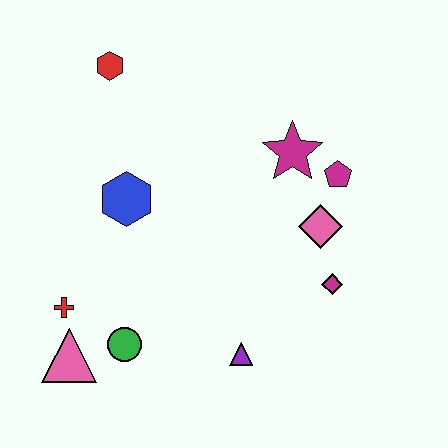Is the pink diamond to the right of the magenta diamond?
No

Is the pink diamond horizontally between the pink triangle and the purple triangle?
No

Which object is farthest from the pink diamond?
The pink triangle is farthest from the pink diamond.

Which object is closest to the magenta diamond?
The pink diamond is closest to the magenta diamond.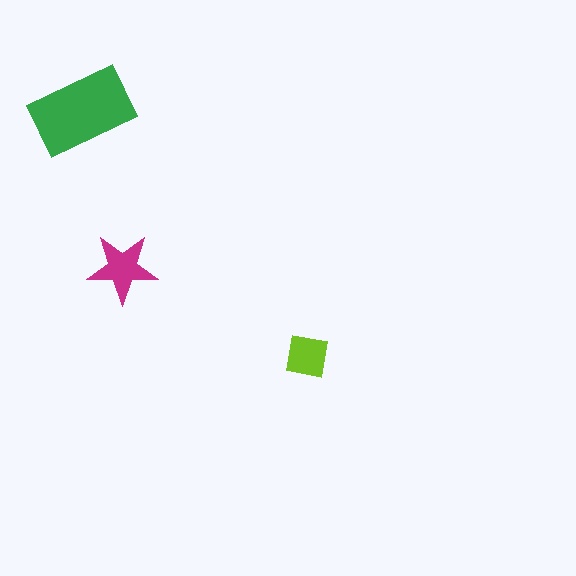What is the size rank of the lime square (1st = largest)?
3rd.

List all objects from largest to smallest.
The green rectangle, the magenta star, the lime square.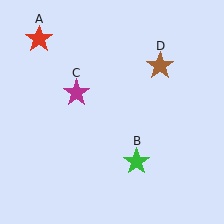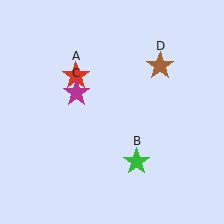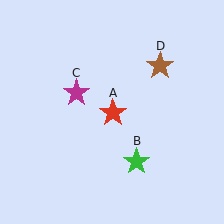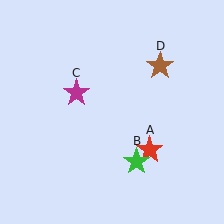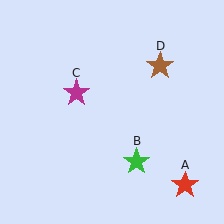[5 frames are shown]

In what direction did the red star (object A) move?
The red star (object A) moved down and to the right.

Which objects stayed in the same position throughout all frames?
Green star (object B) and magenta star (object C) and brown star (object D) remained stationary.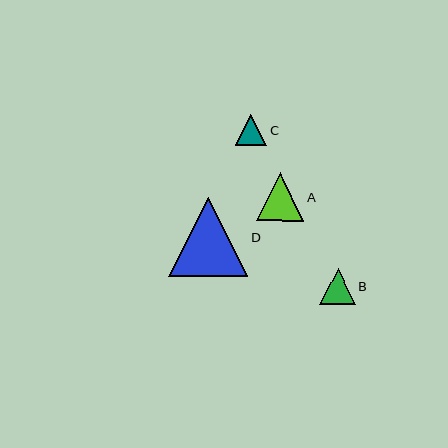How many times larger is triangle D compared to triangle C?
Triangle D is approximately 2.5 times the size of triangle C.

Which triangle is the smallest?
Triangle C is the smallest with a size of approximately 32 pixels.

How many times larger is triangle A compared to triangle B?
Triangle A is approximately 1.3 times the size of triangle B.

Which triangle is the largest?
Triangle D is the largest with a size of approximately 79 pixels.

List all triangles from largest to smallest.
From largest to smallest: D, A, B, C.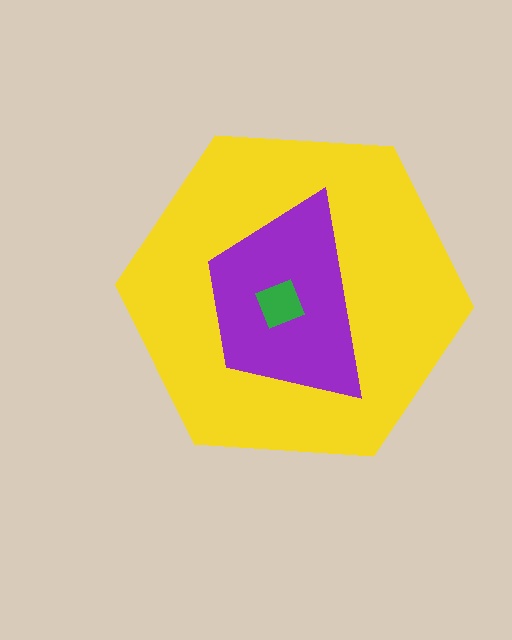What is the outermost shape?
The yellow hexagon.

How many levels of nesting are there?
3.